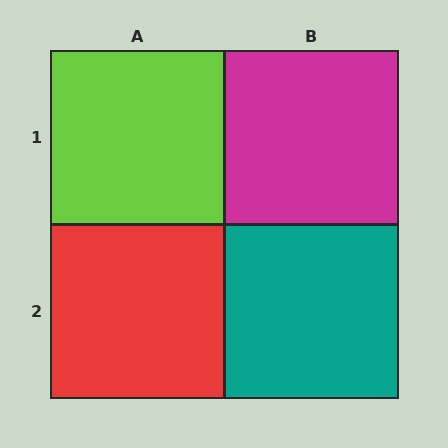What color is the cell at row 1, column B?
Magenta.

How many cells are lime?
1 cell is lime.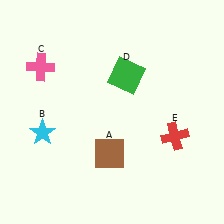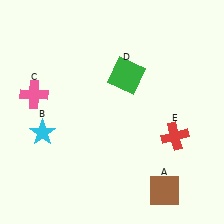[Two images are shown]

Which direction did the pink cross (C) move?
The pink cross (C) moved down.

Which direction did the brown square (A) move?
The brown square (A) moved right.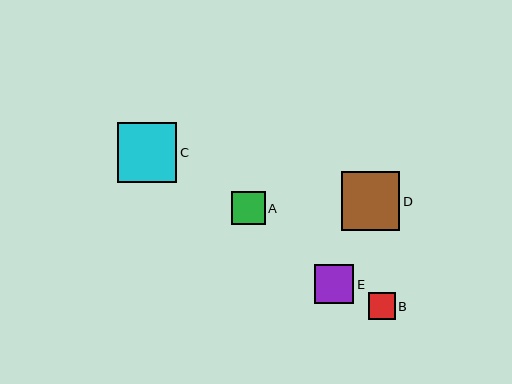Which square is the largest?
Square C is the largest with a size of approximately 60 pixels.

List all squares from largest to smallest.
From largest to smallest: C, D, E, A, B.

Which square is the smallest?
Square B is the smallest with a size of approximately 27 pixels.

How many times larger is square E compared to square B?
Square E is approximately 1.4 times the size of square B.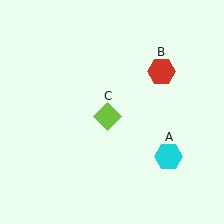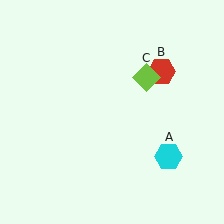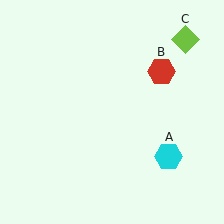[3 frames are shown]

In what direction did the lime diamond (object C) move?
The lime diamond (object C) moved up and to the right.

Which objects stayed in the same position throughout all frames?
Cyan hexagon (object A) and red hexagon (object B) remained stationary.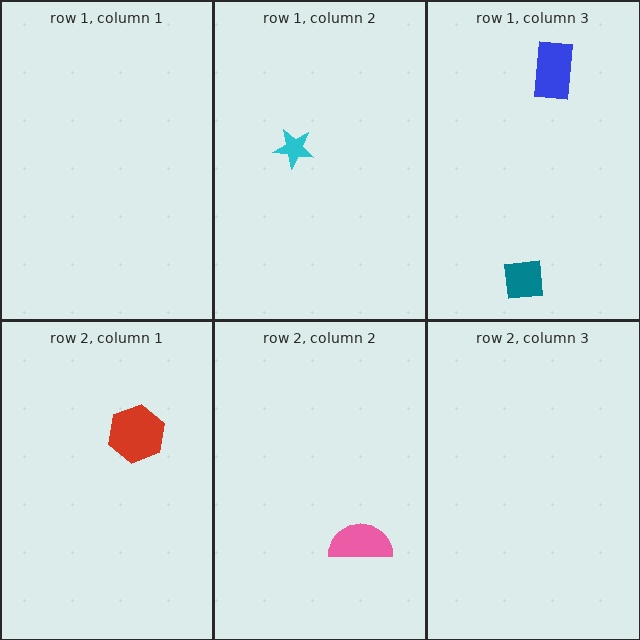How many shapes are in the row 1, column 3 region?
2.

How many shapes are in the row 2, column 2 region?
1.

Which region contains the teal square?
The row 1, column 3 region.